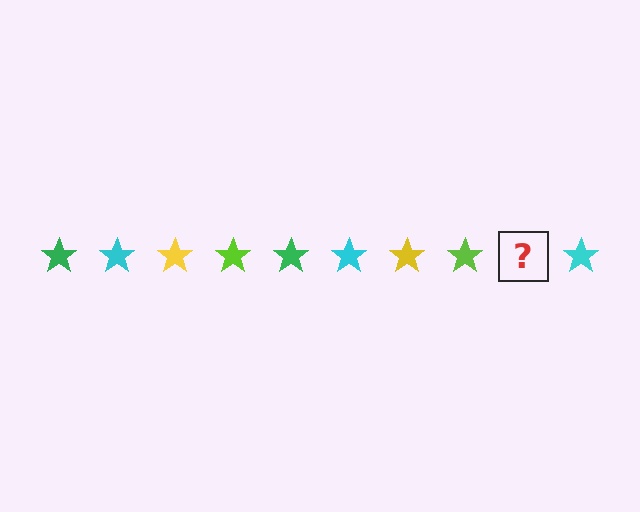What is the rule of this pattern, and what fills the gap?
The rule is that the pattern cycles through green, cyan, yellow, lime stars. The gap should be filled with a green star.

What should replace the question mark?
The question mark should be replaced with a green star.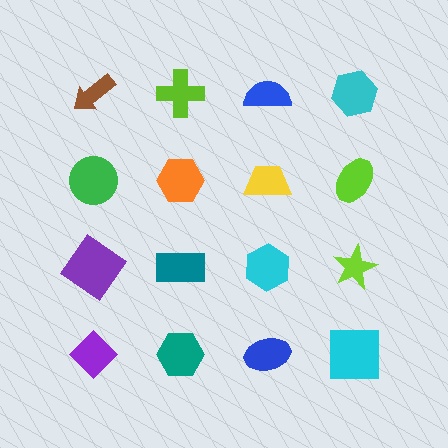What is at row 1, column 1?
A brown arrow.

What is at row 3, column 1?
A purple diamond.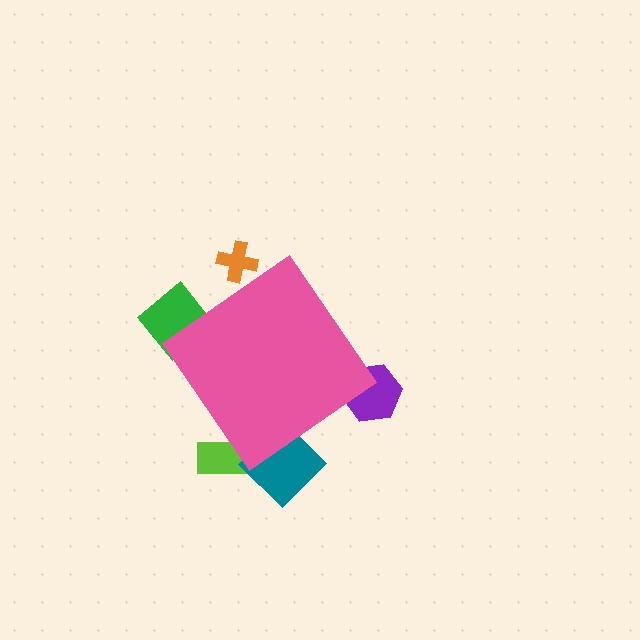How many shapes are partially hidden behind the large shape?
5 shapes are partially hidden.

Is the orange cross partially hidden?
Yes, the orange cross is partially hidden behind the pink diamond.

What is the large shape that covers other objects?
A pink diamond.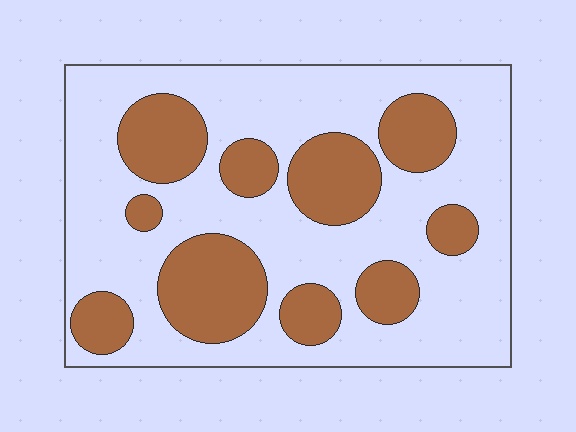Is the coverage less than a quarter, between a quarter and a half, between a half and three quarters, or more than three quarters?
Between a quarter and a half.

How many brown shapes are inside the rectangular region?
10.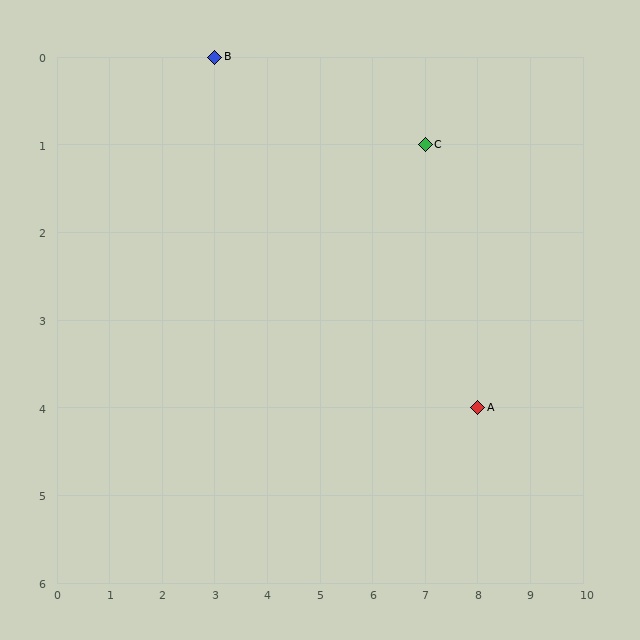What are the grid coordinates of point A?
Point A is at grid coordinates (8, 4).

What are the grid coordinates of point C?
Point C is at grid coordinates (7, 1).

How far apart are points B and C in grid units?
Points B and C are 4 columns and 1 row apart (about 4.1 grid units diagonally).